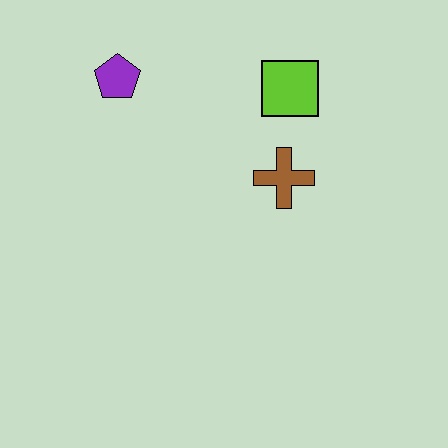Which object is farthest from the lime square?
The purple pentagon is farthest from the lime square.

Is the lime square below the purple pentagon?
Yes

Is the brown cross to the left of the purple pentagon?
No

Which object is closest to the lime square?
The brown cross is closest to the lime square.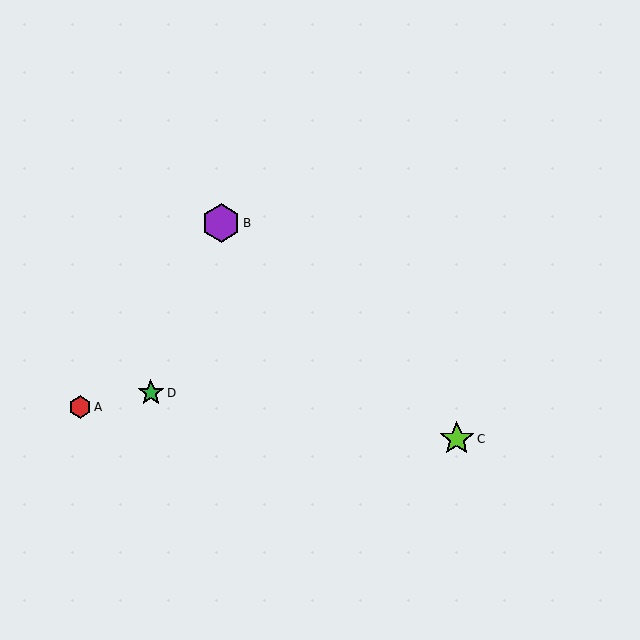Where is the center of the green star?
The center of the green star is at (151, 393).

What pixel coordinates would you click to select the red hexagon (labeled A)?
Click at (80, 407) to select the red hexagon A.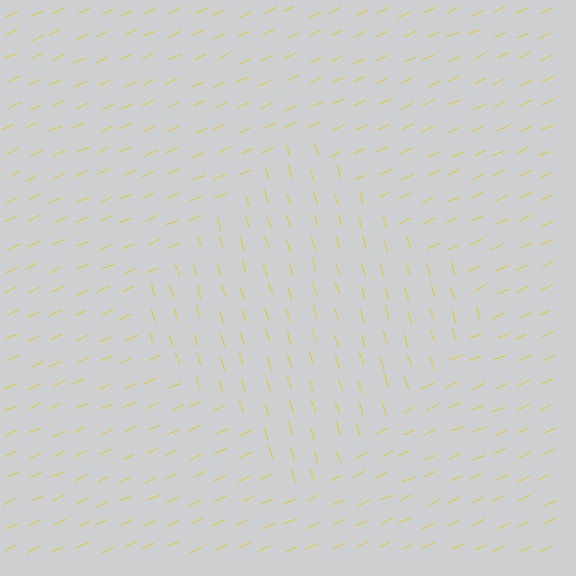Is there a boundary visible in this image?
Yes, there is a texture boundary formed by a change in line orientation.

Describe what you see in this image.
The image is filled with small yellow line segments. A diamond region in the image has lines oriented differently from the surrounding lines, creating a visible texture boundary.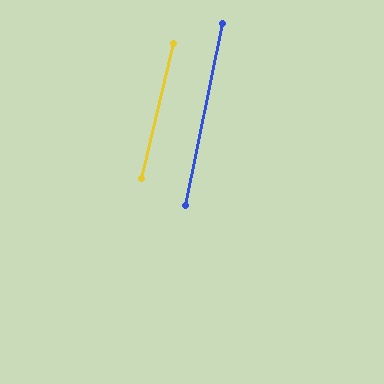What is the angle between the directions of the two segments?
Approximately 2 degrees.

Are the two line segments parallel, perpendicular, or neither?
Parallel — their directions differ by only 1.7°.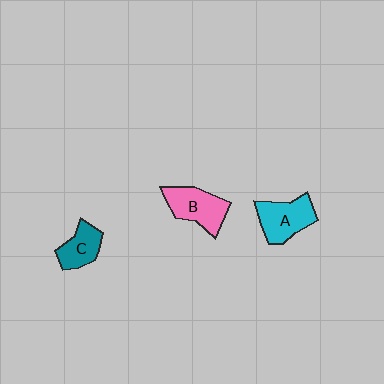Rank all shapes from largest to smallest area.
From largest to smallest: B (pink), A (cyan), C (teal).